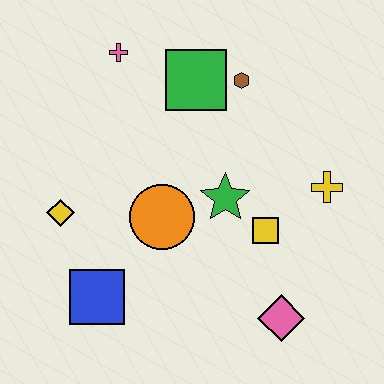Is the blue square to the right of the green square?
No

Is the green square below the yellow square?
No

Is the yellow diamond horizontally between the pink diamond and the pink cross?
No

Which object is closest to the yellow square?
The green star is closest to the yellow square.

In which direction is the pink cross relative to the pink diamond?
The pink cross is above the pink diamond.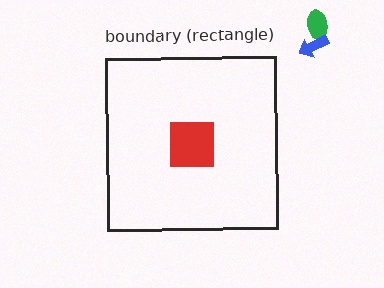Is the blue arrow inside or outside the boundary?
Outside.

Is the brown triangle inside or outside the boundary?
Inside.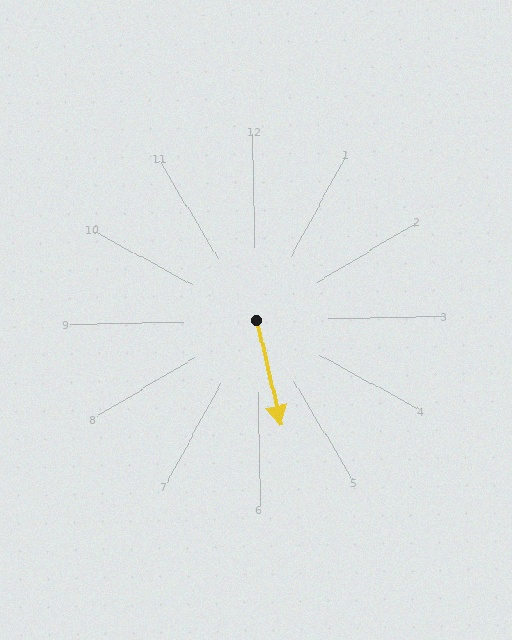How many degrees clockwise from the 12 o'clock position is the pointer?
Approximately 168 degrees.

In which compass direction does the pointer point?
South.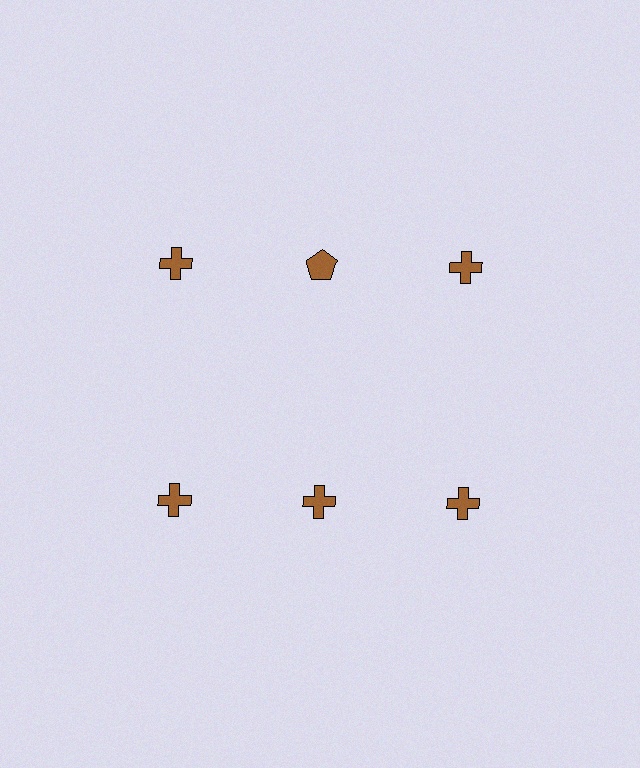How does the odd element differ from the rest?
It has a different shape: pentagon instead of cross.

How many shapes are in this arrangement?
There are 6 shapes arranged in a grid pattern.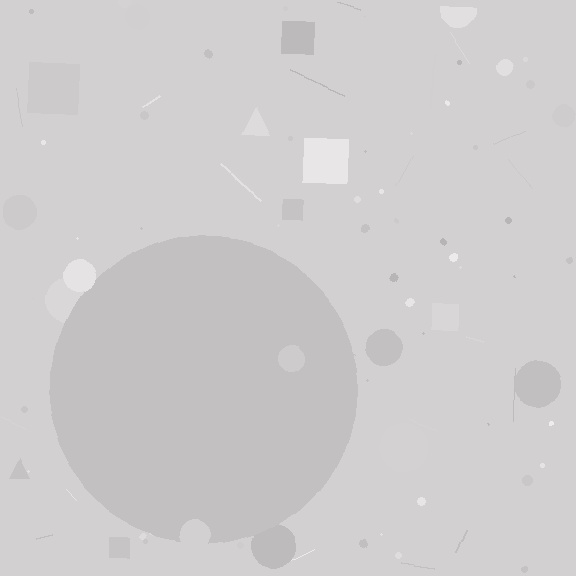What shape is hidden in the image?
A circle is hidden in the image.